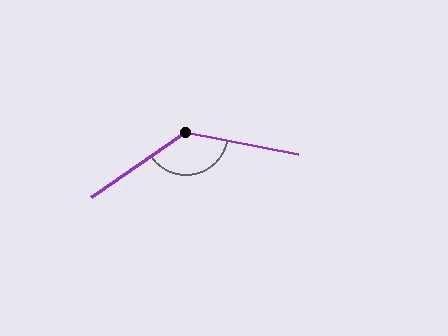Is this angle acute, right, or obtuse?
It is obtuse.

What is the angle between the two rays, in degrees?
Approximately 135 degrees.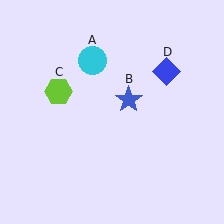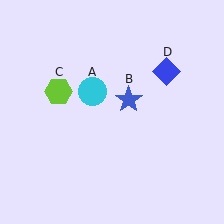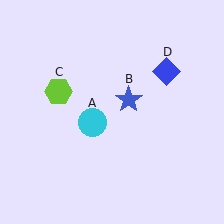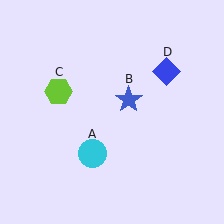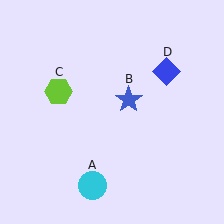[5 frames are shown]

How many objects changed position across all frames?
1 object changed position: cyan circle (object A).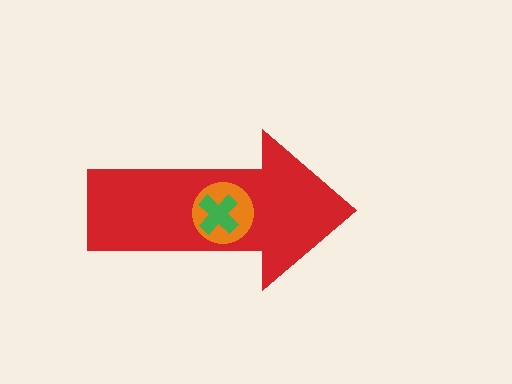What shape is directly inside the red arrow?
The orange circle.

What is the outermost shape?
The red arrow.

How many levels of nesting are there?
3.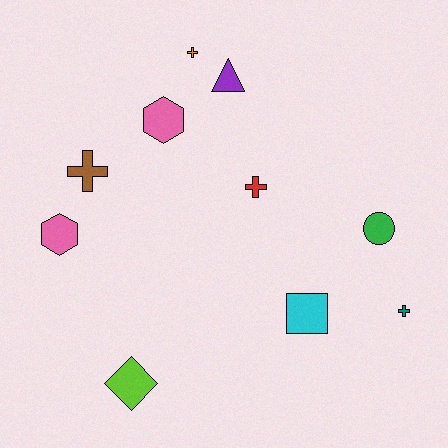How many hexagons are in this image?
There are 2 hexagons.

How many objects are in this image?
There are 10 objects.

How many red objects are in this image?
There is 1 red object.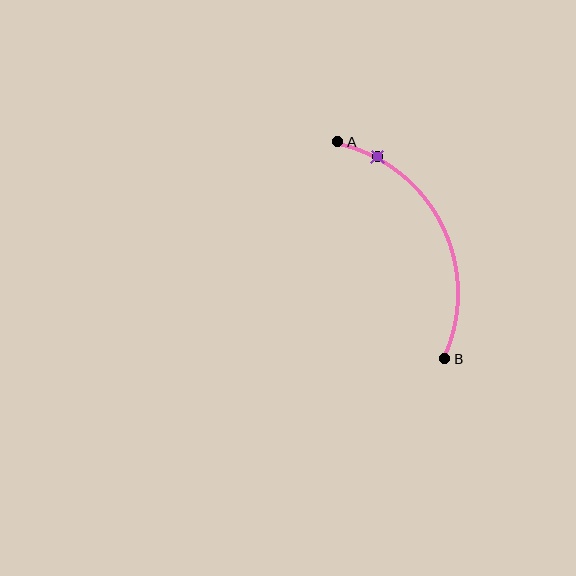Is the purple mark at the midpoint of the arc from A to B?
No. The purple mark lies on the arc but is closer to endpoint A. The arc midpoint would be at the point on the curve equidistant along the arc from both A and B.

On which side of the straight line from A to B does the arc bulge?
The arc bulges to the right of the straight line connecting A and B.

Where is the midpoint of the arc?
The arc midpoint is the point on the curve farthest from the straight line joining A and B. It sits to the right of that line.